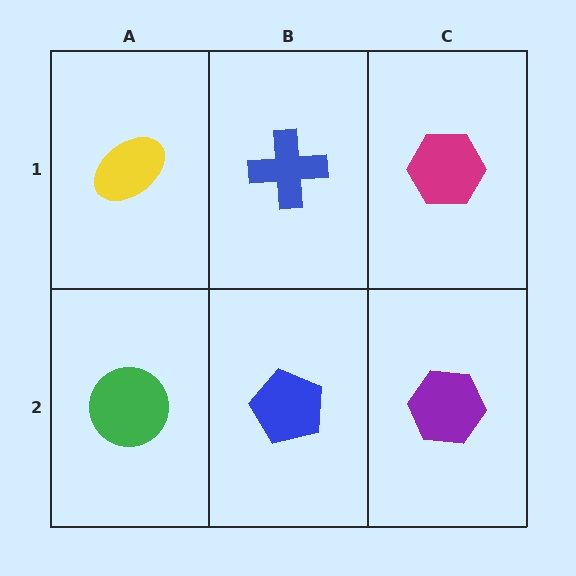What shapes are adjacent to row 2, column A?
A yellow ellipse (row 1, column A), a blue pentagon (row 2, column B).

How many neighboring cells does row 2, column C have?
2.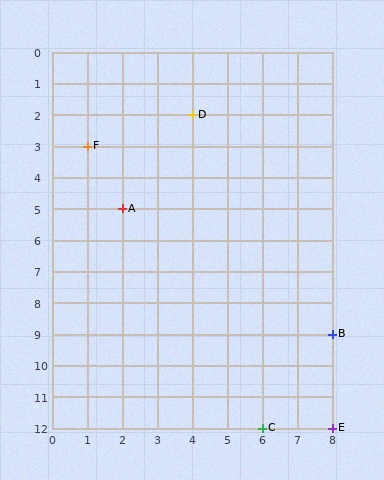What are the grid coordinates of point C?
Point C is at grid coordinates (6, 12).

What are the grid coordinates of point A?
Point A is at grid coordinates (2, 5).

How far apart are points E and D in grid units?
Points E and D are 4 columns and 10 rows apart (about 10.8 grid units diagonally).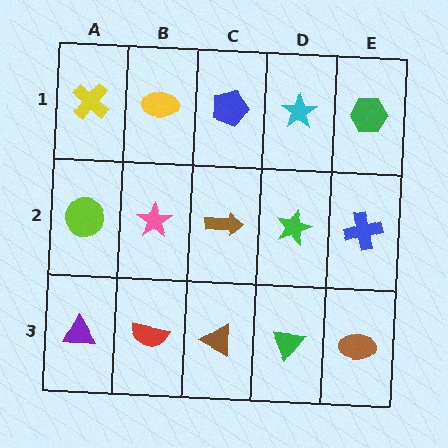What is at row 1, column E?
A green hexagon.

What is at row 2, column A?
A lime circle.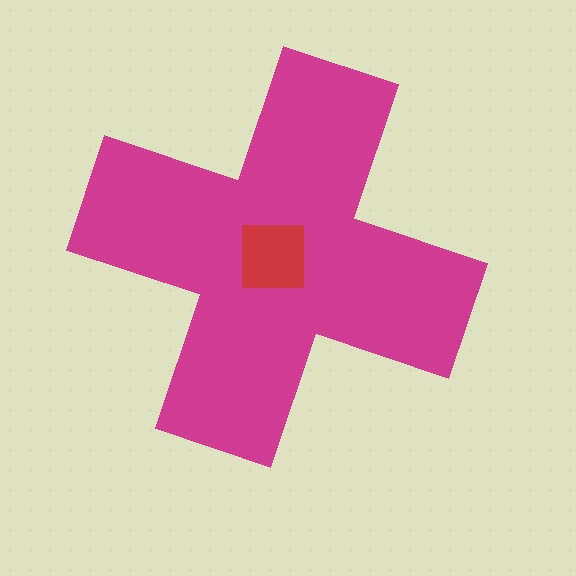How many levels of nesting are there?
2.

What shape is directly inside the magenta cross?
The red square.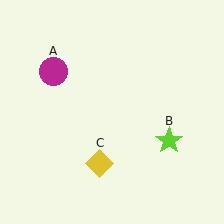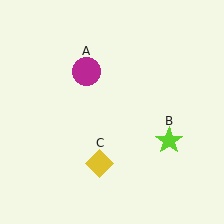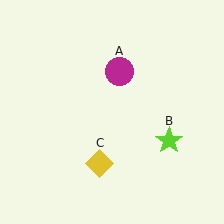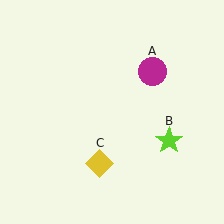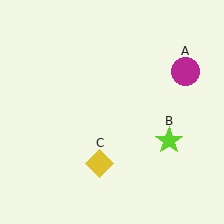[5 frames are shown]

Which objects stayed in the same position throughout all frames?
Lime star (object B) and yellow diamond (object C) remained stationary.